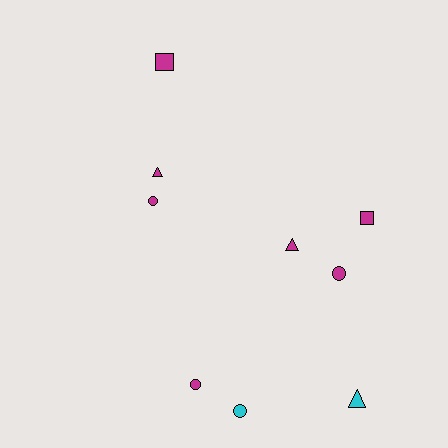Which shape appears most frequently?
Circle, with 4 objects.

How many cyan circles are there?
There is 1 cyan circle.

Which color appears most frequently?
Magenta, with 7 objects.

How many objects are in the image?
There are 9 objects.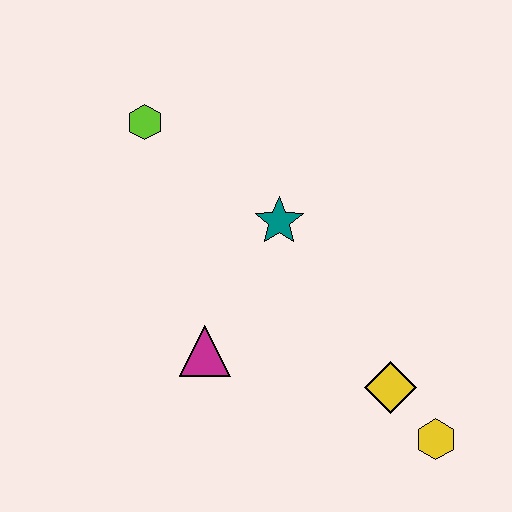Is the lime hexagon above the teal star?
Yes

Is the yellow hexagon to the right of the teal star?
Yes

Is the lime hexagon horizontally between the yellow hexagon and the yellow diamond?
No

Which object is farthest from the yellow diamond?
The lime hexagon is farthest from the yellow diamond.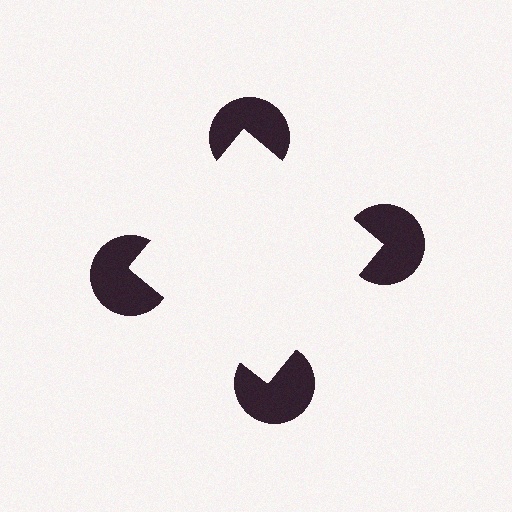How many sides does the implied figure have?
4 sides.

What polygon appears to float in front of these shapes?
An illusory square — its edges are inferred from the aligned wedge cuts in the pac-man discs, not physically drawn.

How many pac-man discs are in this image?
There are 4 — one at each vertex of the illusory square.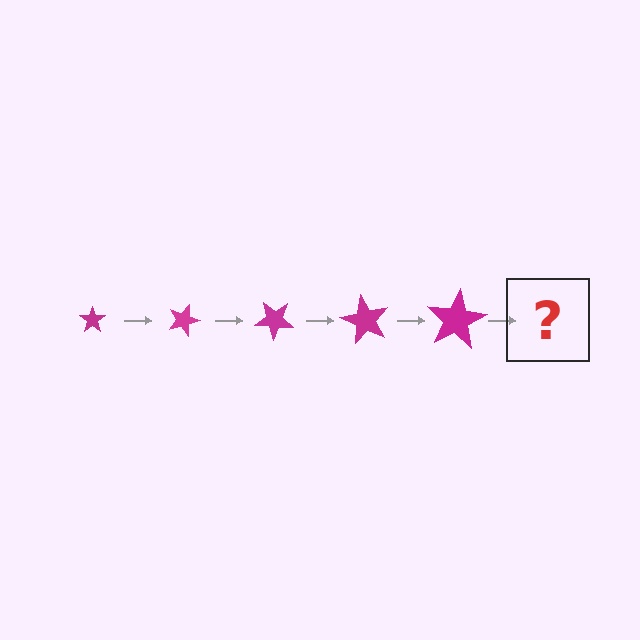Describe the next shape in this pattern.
It should be a star, larger than the previous one and rotated 100 degrees from the start.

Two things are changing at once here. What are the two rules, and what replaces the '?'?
The two rules are that the star grows larger each step and it rotates 20 degrees each step. The '?' should be a star, larger than the previous one and rotated 100 degrees from the start.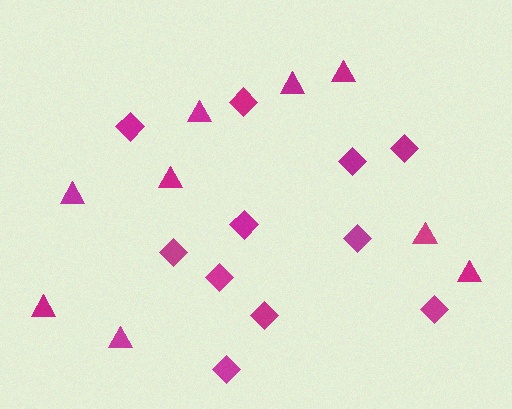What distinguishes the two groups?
There are 2 groups: one group of diamonds (11) and one group of triangles (9).